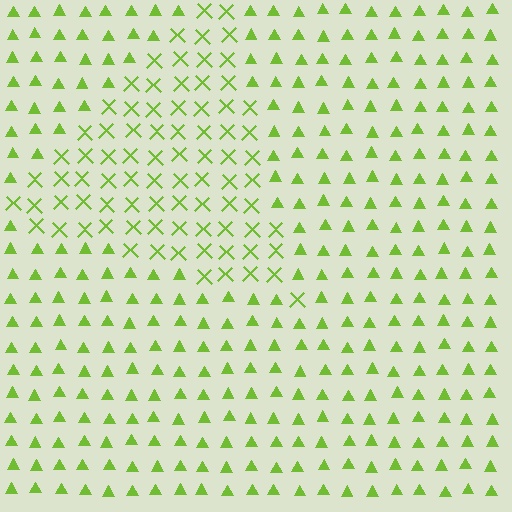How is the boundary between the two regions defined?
The boundary is defined by a change in element shape: X marks inside vs. triangles outside. All elements share the same color and spacing.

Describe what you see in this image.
The image is filled with small lime elements arranged in a uniform grid. A triangle-shaped region contains X marks, while the surrounding area contains triangles. The boundary is defined purely by the change in element shape.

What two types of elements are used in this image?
The image uses X marks inside the triangle region and triangles outside it.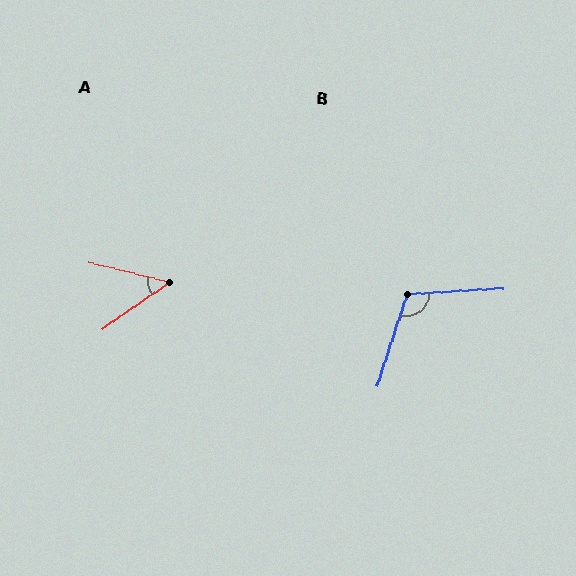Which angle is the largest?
B, at approximately 112 degrees.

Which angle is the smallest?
A, at approximately 48 degrees.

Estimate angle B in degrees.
Approximately 112 degrees.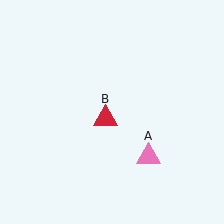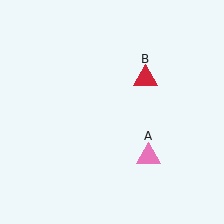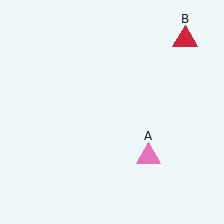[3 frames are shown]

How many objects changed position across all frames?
1 object changed position: red triangle (object B).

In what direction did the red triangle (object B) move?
The red triangle (object B) moved up and to the right.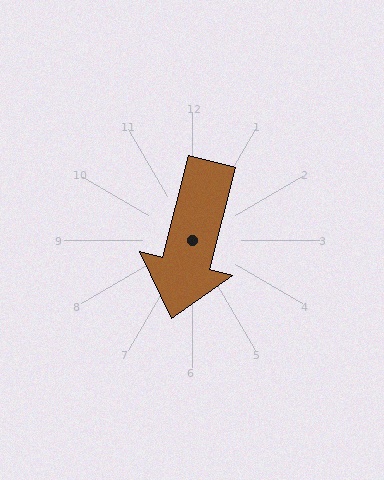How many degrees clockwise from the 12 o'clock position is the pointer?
Approximately 195 degrees.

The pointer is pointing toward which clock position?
Roughly 6 o'clock.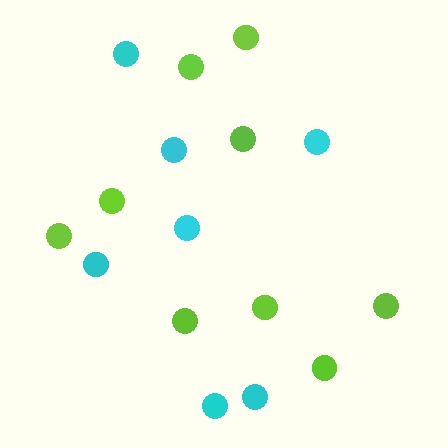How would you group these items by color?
There are 2 groups: one group of lime circles (9) and one group of cyan circles (7).